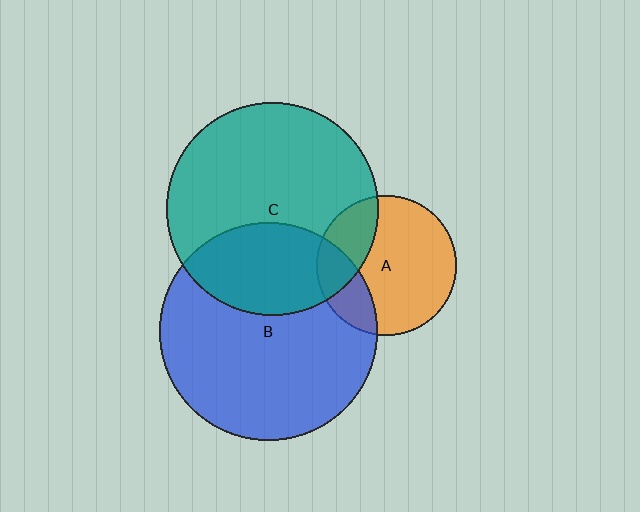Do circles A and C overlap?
Yes.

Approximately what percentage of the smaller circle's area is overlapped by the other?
Approximately 25%.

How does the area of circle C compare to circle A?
Approximately 2.3 times.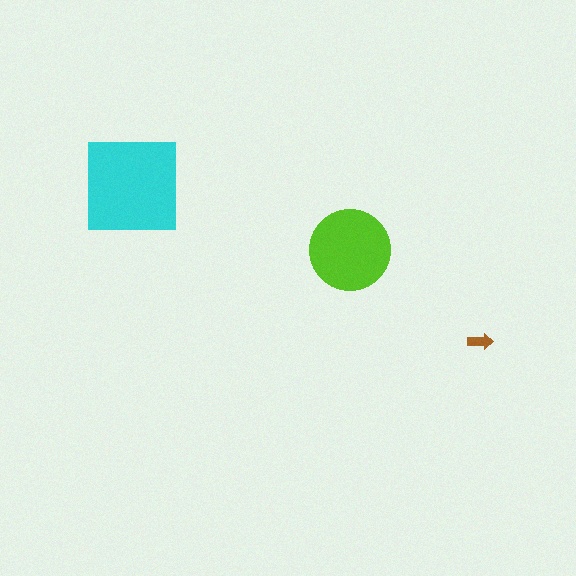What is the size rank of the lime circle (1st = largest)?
2nd.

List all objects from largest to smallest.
The cyan square, the lime circle, the brown arrow.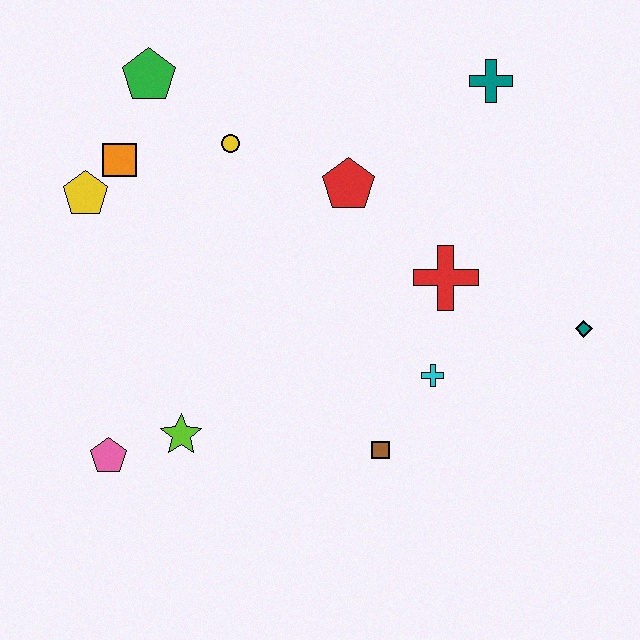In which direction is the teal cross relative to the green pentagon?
The teal cross is to the right of the green pentagon.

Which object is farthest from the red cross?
The pink pentagon is farthest from the red cross.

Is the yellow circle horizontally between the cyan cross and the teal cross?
No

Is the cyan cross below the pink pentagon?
No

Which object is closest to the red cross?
The cyan cross is closest to the red cross.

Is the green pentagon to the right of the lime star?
No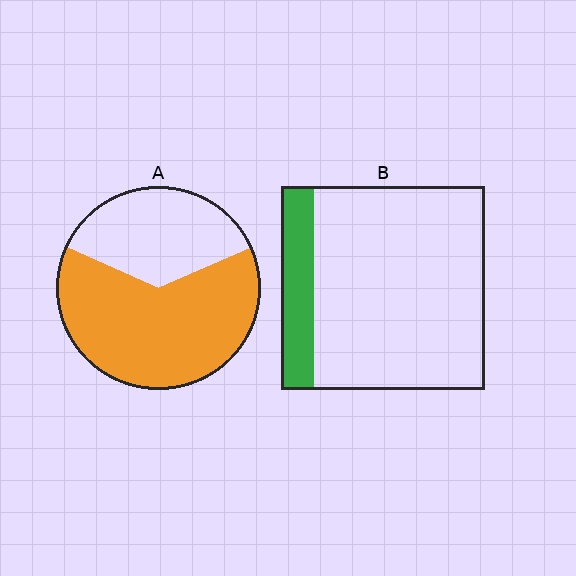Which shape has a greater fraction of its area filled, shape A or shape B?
Shape A.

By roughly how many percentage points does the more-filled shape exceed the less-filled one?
By roughly 45 percentage points (A over B).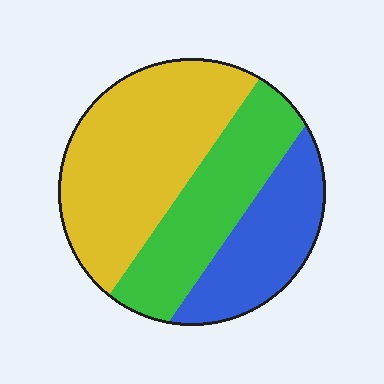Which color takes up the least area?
Blue, at roughly 25%.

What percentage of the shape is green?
Green covers about 30% of the shape.